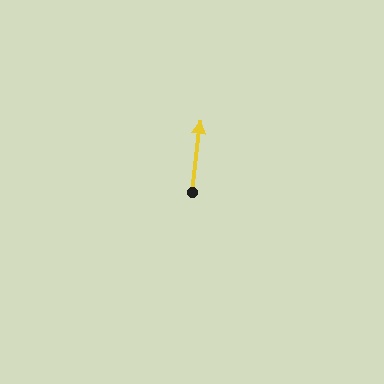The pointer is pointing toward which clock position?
Roughly 12 o'clock.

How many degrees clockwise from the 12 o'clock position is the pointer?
Approximately 7 degrees.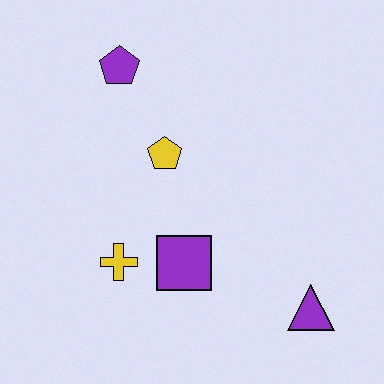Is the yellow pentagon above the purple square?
Yes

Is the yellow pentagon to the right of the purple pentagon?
Yes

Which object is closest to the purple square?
The yellow cross is closest to the purple square.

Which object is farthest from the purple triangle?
The purple pentagon is farthest from the purple triangle.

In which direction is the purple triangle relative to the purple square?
The purple triangle is to the right of the purple square.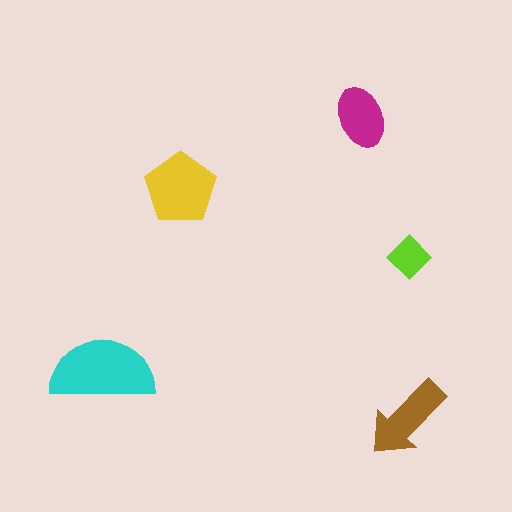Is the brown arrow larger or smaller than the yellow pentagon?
Smaller.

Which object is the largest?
The cyan semicircle.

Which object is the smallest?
The lime diamond.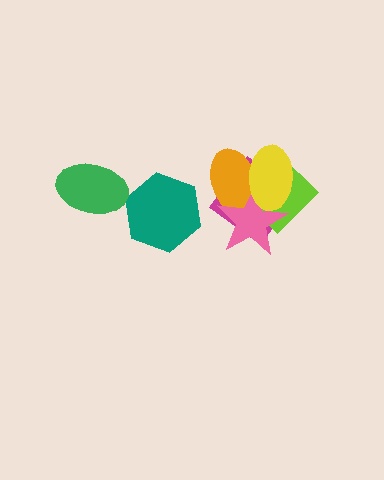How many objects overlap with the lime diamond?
4 objects overlap with the lime diamond.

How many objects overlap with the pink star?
4 objects overlap with the pink star.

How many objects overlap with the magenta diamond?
4 objects overlap with the magenta diamond.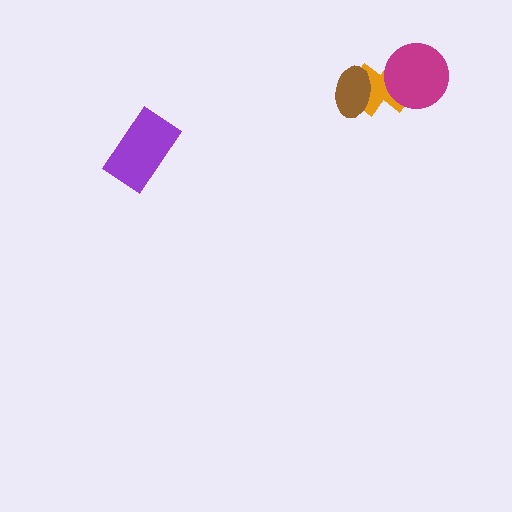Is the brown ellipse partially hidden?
No, no other shape covers it.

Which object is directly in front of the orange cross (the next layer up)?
The brown ellipse is directly in front of the orange cross.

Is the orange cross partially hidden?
Yes, it is partially covered by another shape.